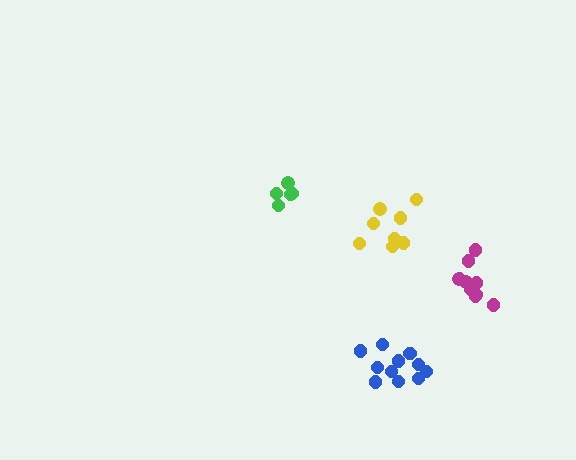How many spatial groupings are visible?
There are 4 spatial groupings.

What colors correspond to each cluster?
The clusters are colored: green, magenta, blue, yellow.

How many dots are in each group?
Group 1: 5 dots, Group 2: 10 dots, Group 3: 11 dots, Group 4: 8 dots (34 total).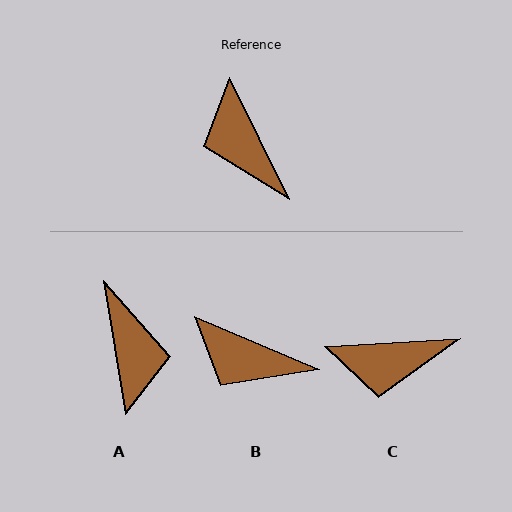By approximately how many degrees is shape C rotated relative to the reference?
Approximately 67 degrees counter-clockwise.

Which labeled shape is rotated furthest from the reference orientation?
A, about 163 degrees away.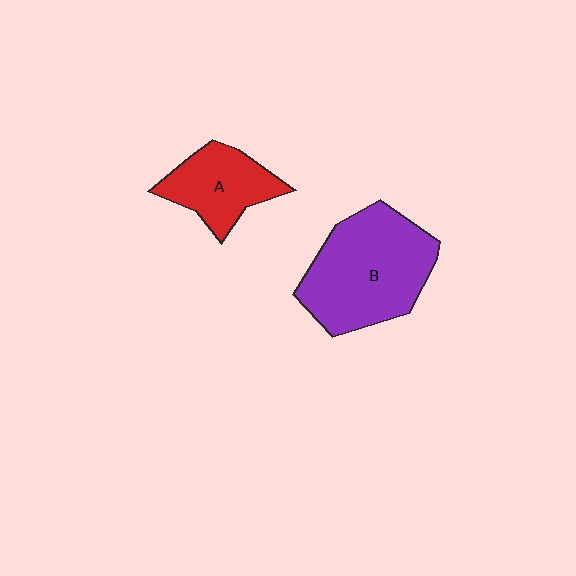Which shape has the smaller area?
Shape A (red).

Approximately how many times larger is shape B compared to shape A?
Approximately 1.8 times.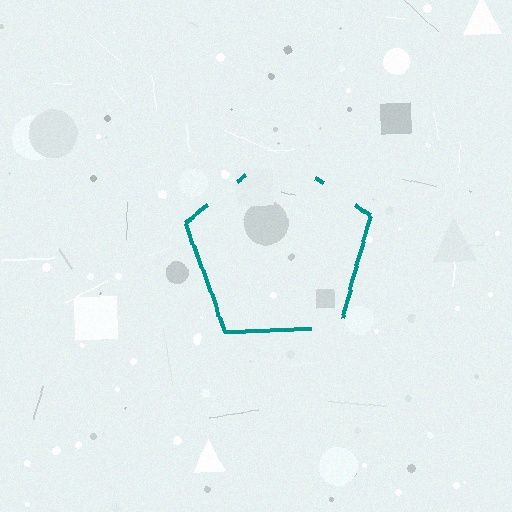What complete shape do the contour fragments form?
The contour fragments form a pentagon.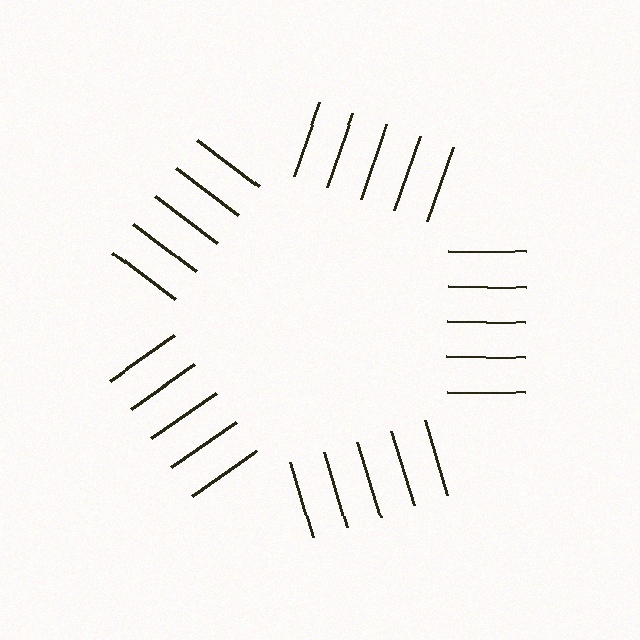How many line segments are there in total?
25 — 5 along each of the 5 edges.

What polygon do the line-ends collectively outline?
An illusory pentagon — the line segments terminate on its edges but no continuous stroke is drawn.